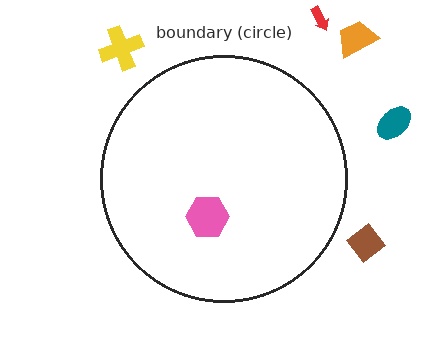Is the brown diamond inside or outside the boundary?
Outside.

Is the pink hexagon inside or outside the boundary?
Inside.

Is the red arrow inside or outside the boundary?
Outside.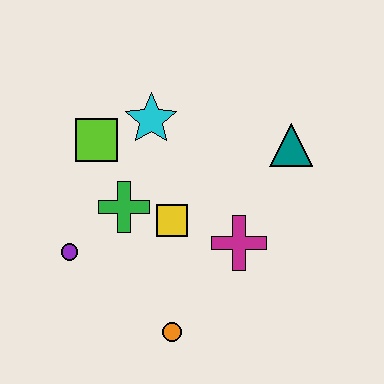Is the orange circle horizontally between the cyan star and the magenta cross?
Yes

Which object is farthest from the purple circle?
The teal triangle is farthest from the purple circle.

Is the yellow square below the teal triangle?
Yes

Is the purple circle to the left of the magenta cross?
Yes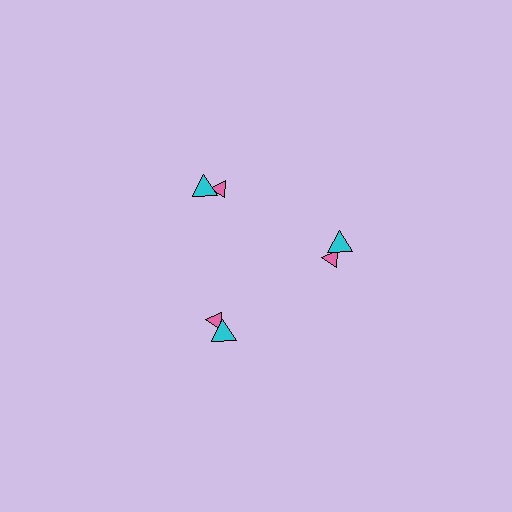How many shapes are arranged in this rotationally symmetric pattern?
There are 6 shapes, arranged in 3 groups of 2.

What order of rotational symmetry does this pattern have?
This pattern has 3-fold rotational symmetry.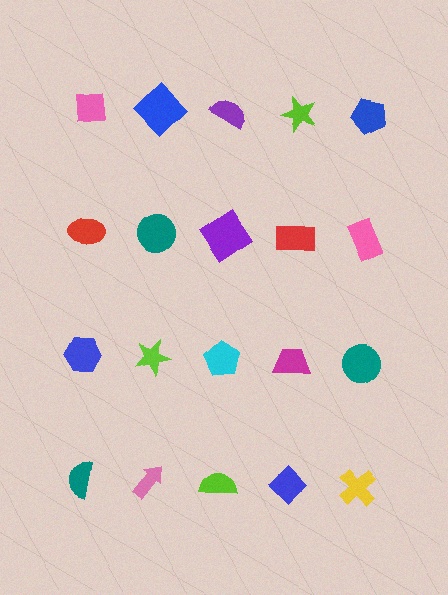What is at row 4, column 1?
A teal semicircle.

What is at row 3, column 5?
A teal circle.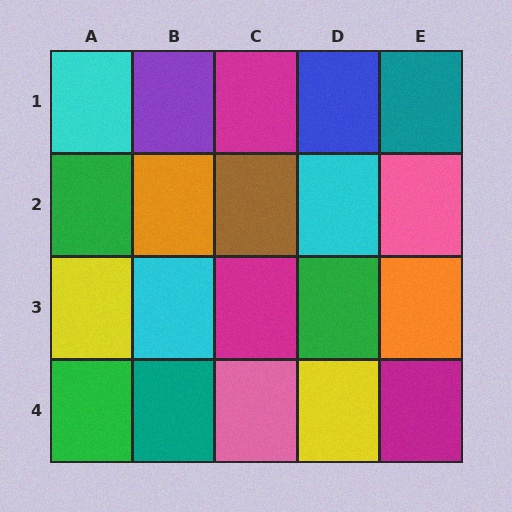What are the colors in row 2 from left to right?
Green, orange, brown, cyan, pink.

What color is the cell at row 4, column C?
Pink.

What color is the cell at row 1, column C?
Magenta.